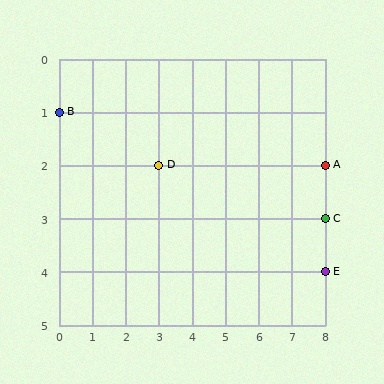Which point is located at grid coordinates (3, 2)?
Point D is at (3, 2).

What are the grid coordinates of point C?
Point C is at grid coordinates (8, 3).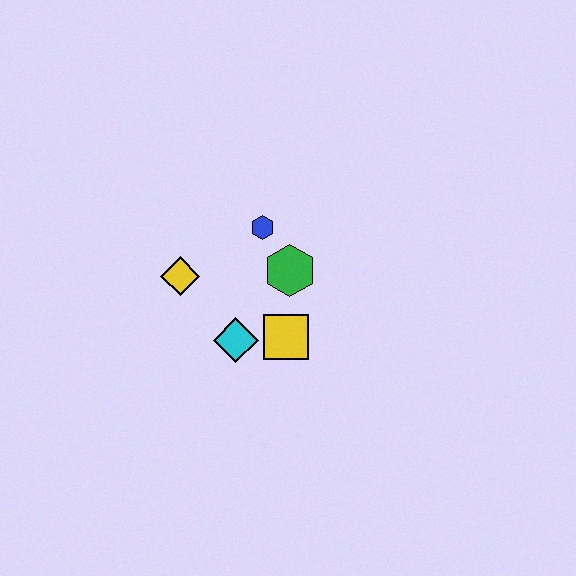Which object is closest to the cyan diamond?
The yellow square is closest to the cyan diamond.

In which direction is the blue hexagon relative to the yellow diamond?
The blue hexagon is to the right of the yellow diamond.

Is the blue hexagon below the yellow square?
No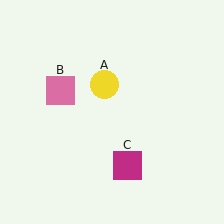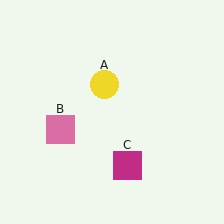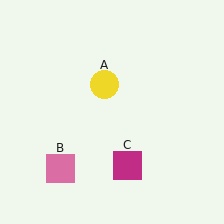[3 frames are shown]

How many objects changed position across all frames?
1 object changed position: pink square (object B).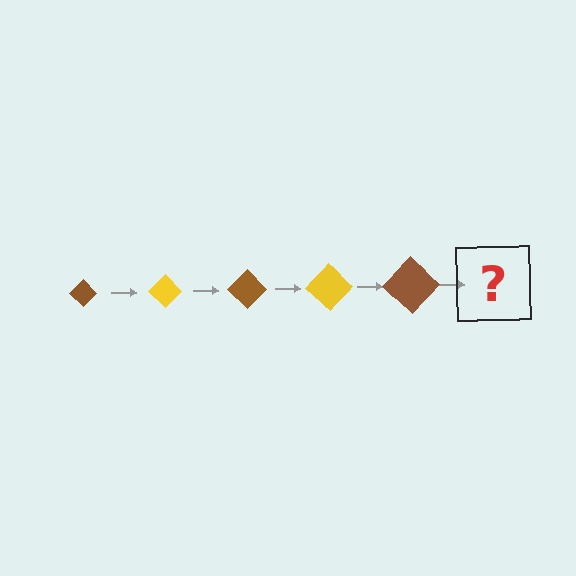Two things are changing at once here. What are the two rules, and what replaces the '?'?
The two rules are that the diamond grows larger each step and the color cycles through brown and yellow. The '?' should be a yellow diamond, larger than the previous one.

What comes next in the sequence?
The next element should be a yellow diamond, larger than the previous one.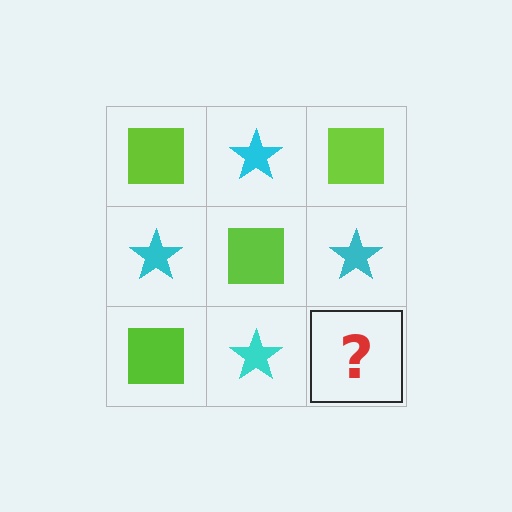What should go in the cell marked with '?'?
The missing cell should contain a lime square.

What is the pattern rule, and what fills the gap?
The rule is that it alternates lime square and cyan star in a checkerboard pattern. The gap should be filled with a lime square.